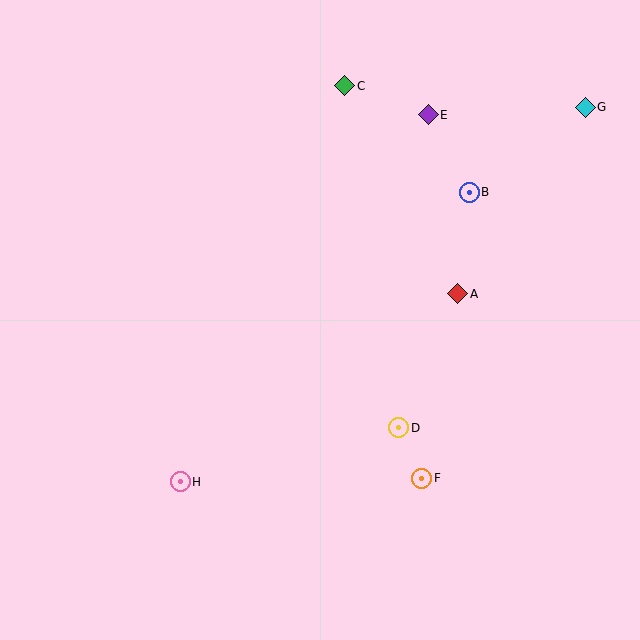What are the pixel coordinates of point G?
Point G is at (585, 107).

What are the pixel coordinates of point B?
Point B is at (469, 192).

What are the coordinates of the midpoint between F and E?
The midpoint between F and E is at (425, 296).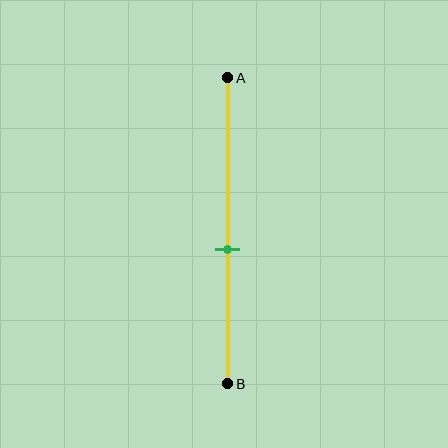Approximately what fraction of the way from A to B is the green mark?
The green mark is approximately 55% of the way from A to B.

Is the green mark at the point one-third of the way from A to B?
No, the mark is at about 55% from A, not at the 33% one-third point.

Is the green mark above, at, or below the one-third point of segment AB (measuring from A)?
The green mark is below the one-third point of segment AB.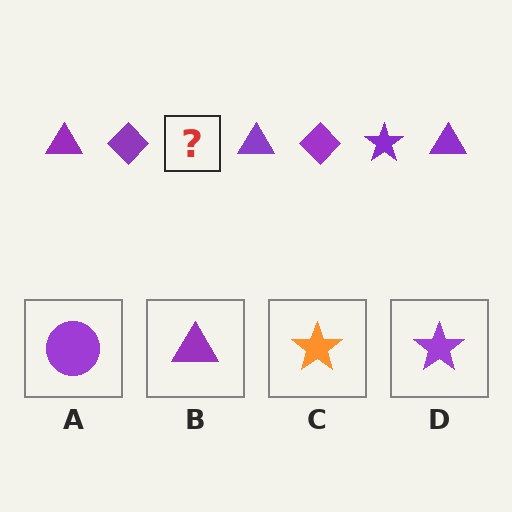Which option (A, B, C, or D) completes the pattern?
D.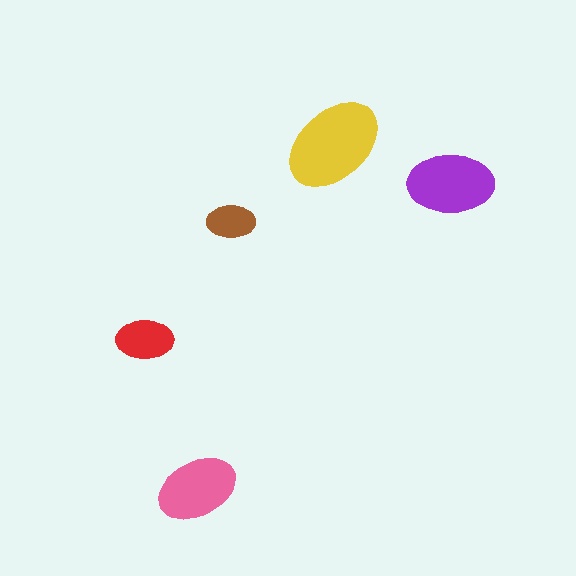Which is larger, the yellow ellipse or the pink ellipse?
The yellow one.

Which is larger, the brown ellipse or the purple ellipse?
The purple one.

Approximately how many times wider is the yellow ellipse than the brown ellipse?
About 2 times wider.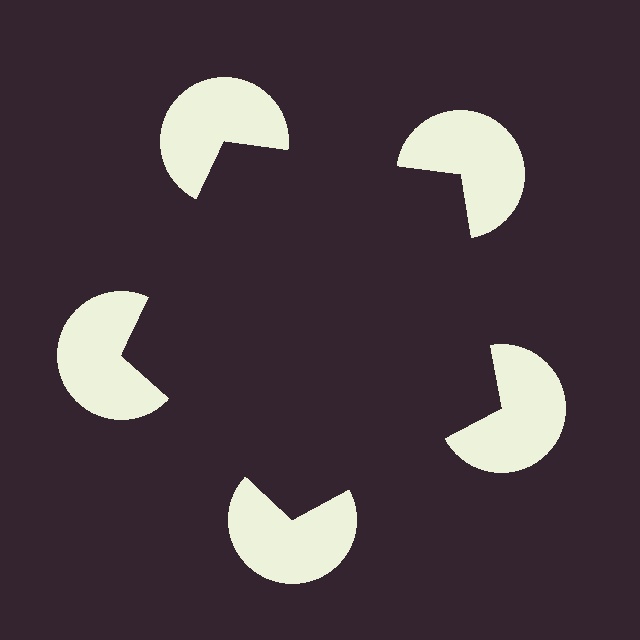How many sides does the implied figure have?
5 sides.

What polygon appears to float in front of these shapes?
An illusory pentagon — its edges are inferred from the aligned wedge cuts in the pac-man discs, not physically drawn.